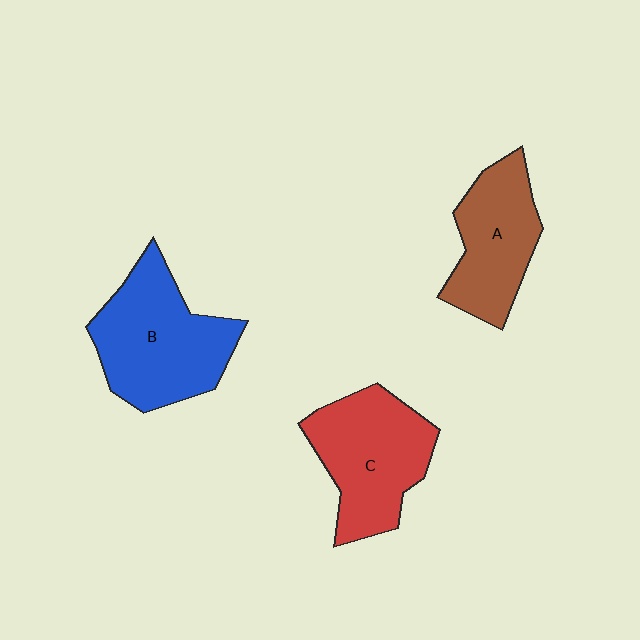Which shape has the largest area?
Shape B (blue).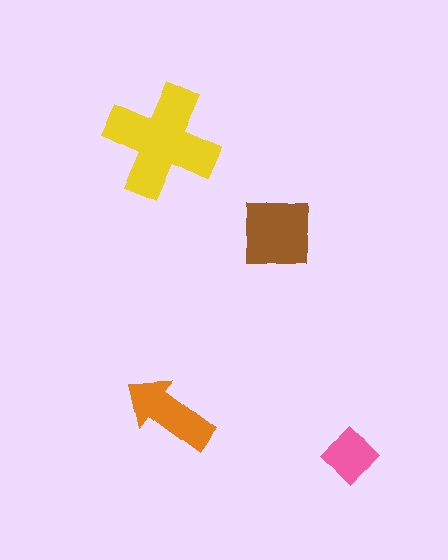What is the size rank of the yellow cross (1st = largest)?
1st.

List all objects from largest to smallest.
The yellow cross, the brown square, the orange arrow, the pink diamond.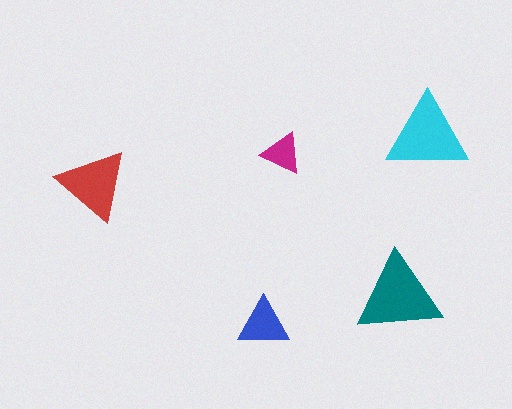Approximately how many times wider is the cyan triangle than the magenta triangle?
About 2 times wider.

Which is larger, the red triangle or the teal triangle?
The teal one.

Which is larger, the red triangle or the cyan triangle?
The cyan one.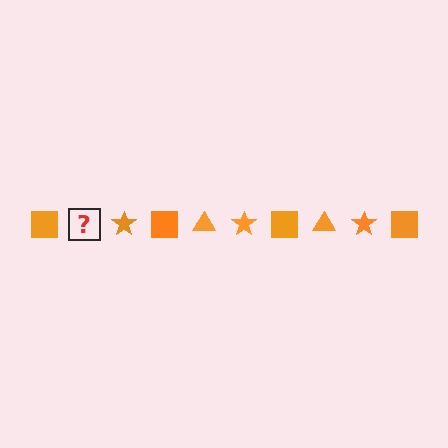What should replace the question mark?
The question mark should be replaced with an orange triangle.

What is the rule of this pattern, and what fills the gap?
The rule is that the pattern cycles through square, triangle, star shapes in orange. The gap should be filled with an orange triangle.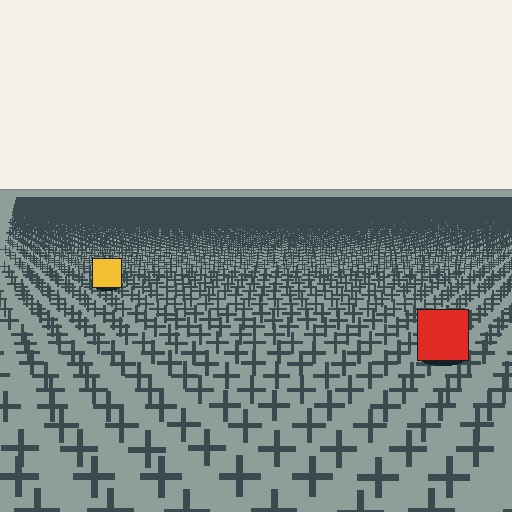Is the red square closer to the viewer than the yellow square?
Yes. The red square is closer — you can tell from the texture gradient: the ground texture is coarser near it.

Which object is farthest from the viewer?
The yellow square is farthest from the viewer. It appears smaller and the ground texture around it is denser.